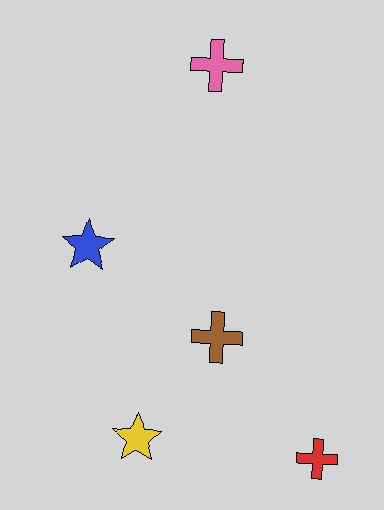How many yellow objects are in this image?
There is 1 yellow object.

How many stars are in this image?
There are 2 stars.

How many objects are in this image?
There are 5 objects.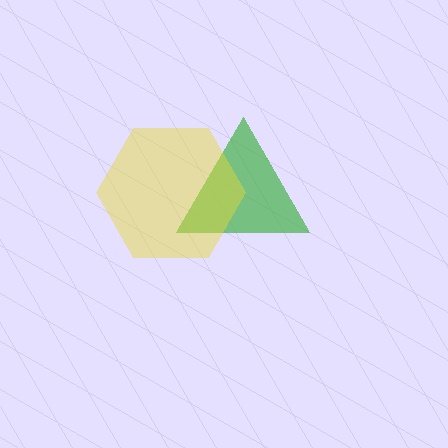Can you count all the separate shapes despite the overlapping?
Yes, there are 2 separate shapes.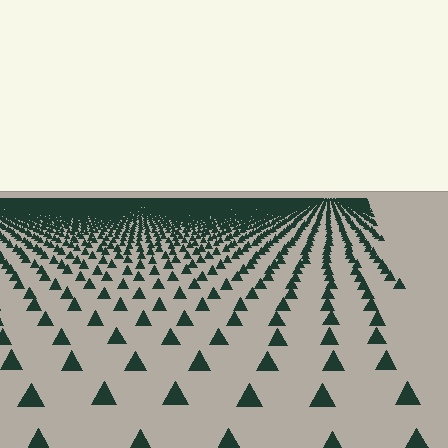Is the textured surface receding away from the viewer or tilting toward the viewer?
The surface is receding away from the viewer. Texture elements get smaller and denser toward the top.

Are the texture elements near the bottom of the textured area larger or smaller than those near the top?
Larger. Near the bottom, elements are closer to the viewer and appear at a bigger on-screen size.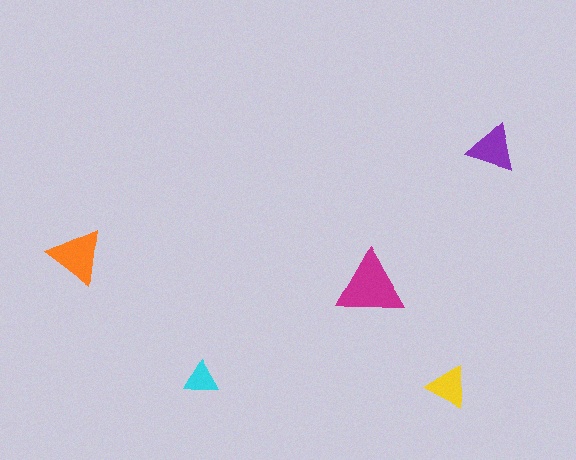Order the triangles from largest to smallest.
the magenta one, the orange one, the purple one, the yellow one, the cyan one.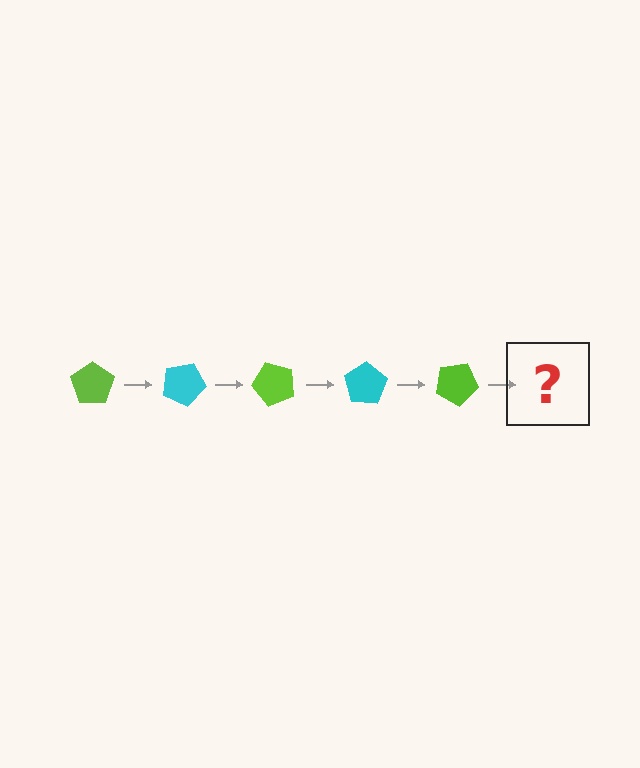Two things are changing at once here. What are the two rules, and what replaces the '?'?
The two rules are that it rotates 25 degrees each step and the color cycles through lime and cyan. The '?' should be a cyan pentagon, rotated 125 degrees from the start.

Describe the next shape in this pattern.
It should be a cyan pentagon, rotated 125 degrees from the start.